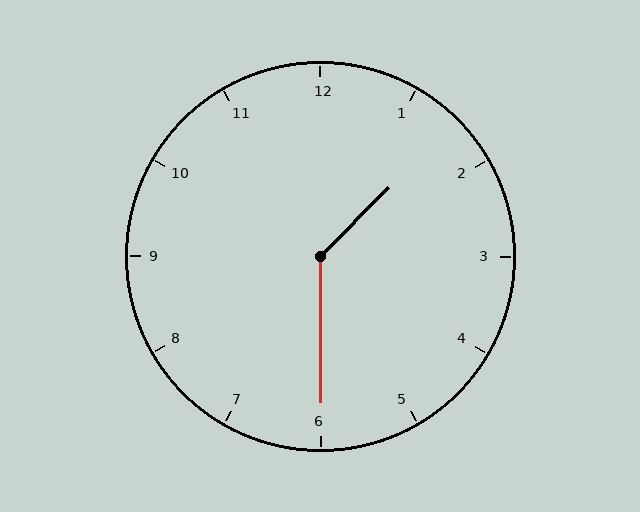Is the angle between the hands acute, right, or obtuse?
It is obtuse.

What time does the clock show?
1:30.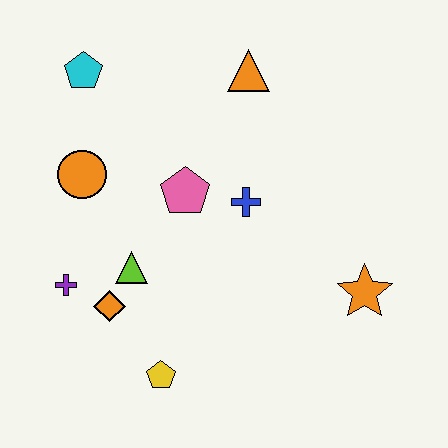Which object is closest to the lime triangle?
The orange diamond is closest to the lime triangle.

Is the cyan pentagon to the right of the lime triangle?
No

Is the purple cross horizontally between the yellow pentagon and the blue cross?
No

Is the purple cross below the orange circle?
Yes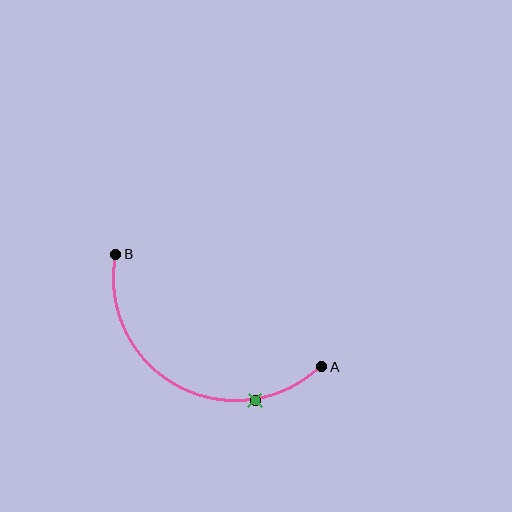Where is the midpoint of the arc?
The arc midpoint is the point on the curve farthest from the straight line joining A and B. It sits below that line.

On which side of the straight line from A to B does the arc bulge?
The arc bulges below the straight line connecting A and B.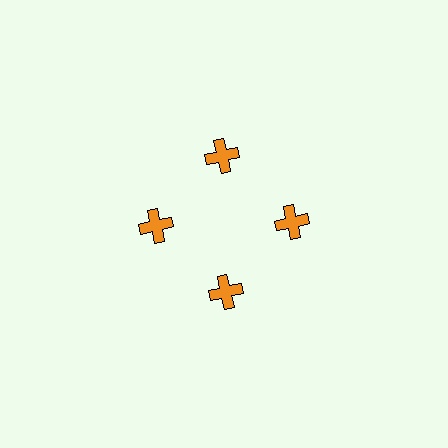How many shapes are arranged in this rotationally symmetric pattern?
There are 4 shapes, arranged in 4 groups of 1.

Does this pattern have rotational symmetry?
Yes, this pattern has 4-fold rotational symmetry. It looks the same after rotating 90 degrees around the center.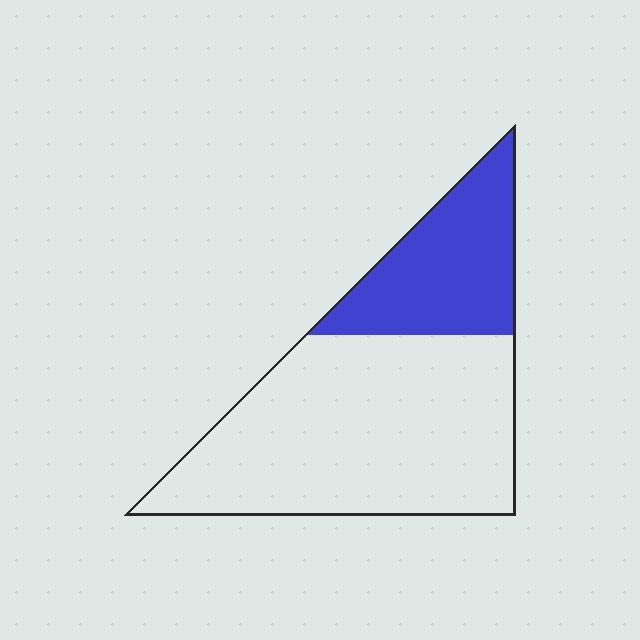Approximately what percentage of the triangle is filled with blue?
Approximately 30%.